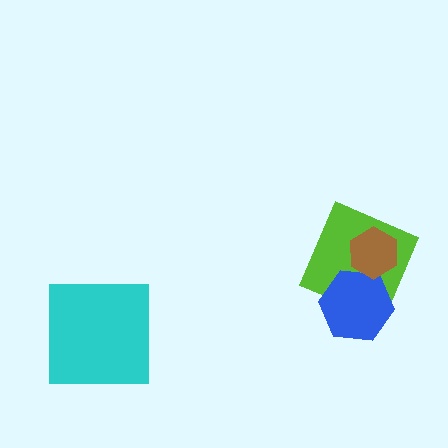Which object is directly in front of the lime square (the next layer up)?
The blue hexagon is directly in front of the lime square.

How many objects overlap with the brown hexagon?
2 objects overlap with the brown hexagon.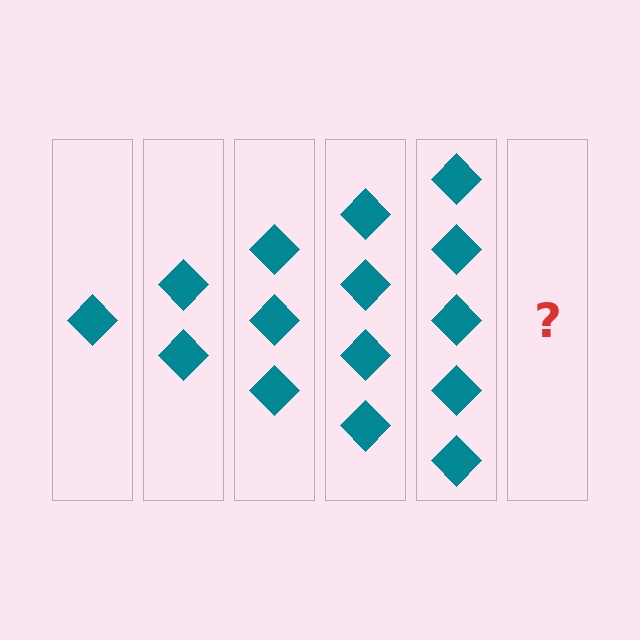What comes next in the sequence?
The next element should be 6 diamonds.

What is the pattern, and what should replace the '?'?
The pattern is that each step adds one more diamond. The '?' should be 6 diamonds.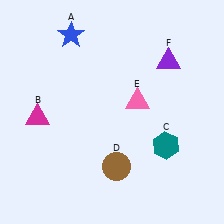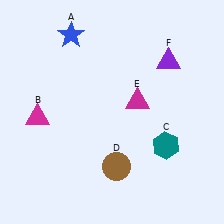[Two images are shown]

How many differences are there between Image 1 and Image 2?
There is 1 difference between the two images.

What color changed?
The triangle (E) changed from pink in Image 1 to magenta in Image 2.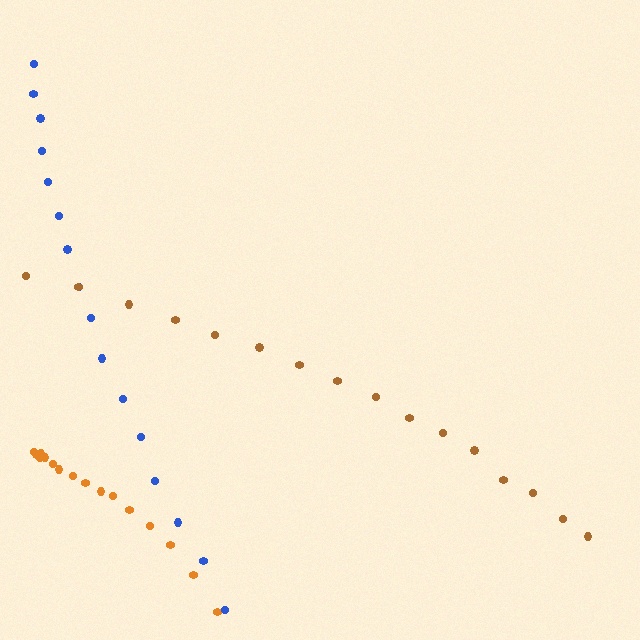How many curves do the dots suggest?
There are 3 distinct paths.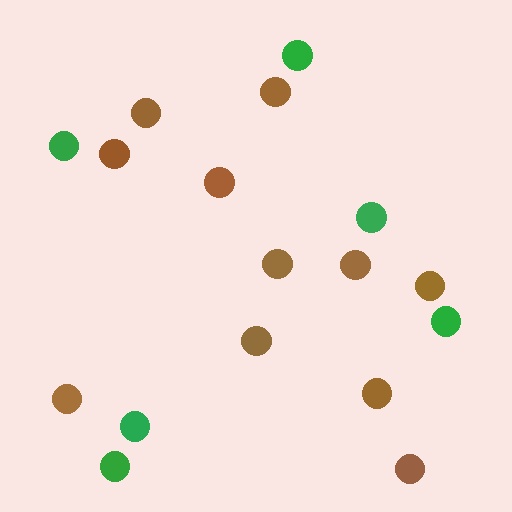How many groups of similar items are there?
There are 2 groups: one group of brown circles (11) and one group of green circles (6).